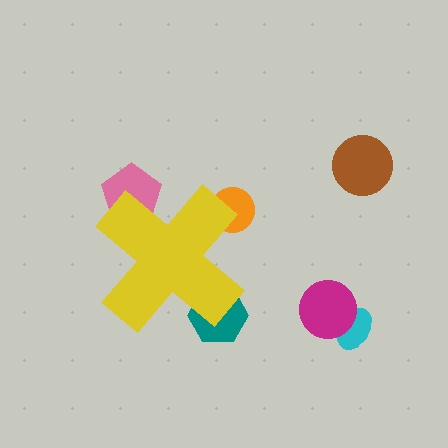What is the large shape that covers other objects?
A yellow cross.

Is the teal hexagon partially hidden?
Yes, the teal hexagon is partially hidden behind the yellow cross.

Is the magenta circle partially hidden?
No, the magenta circle is fully visible.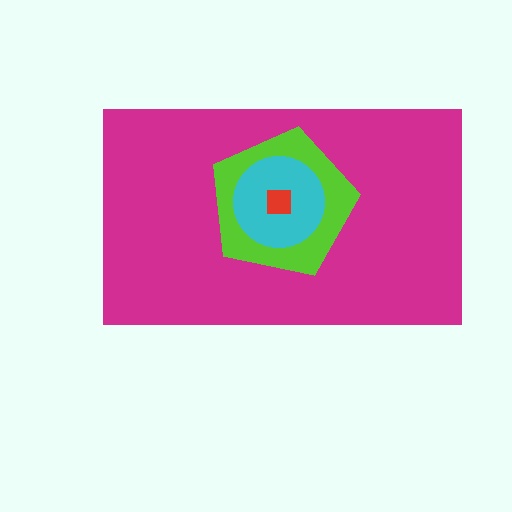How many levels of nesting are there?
4.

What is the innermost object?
The red square.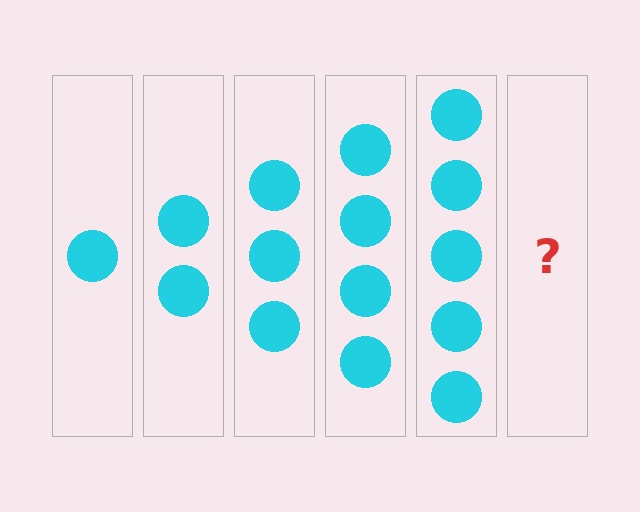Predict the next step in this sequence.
The next step is 6 circles.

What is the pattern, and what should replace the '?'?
The pattern is that each step adds one more circle. The '?' should be 6 circles.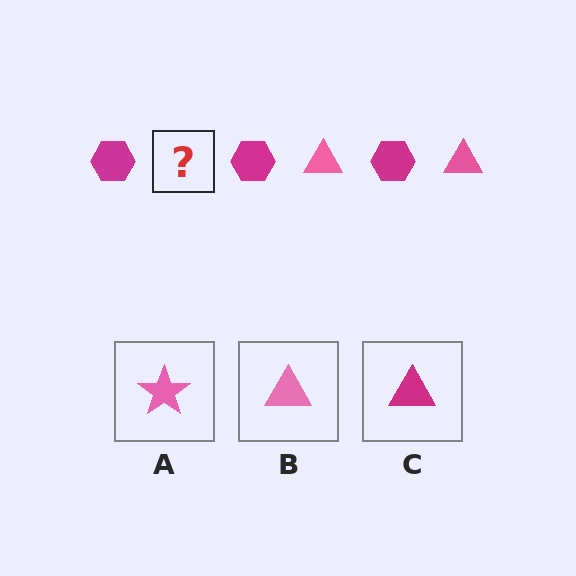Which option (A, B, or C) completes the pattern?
B.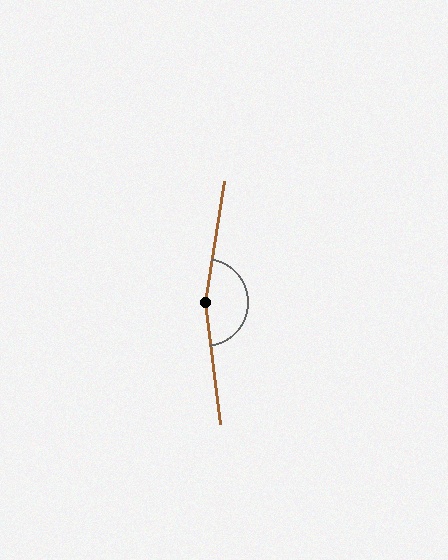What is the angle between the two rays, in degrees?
Approximately 164 degrees.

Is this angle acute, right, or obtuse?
It is obtuse.